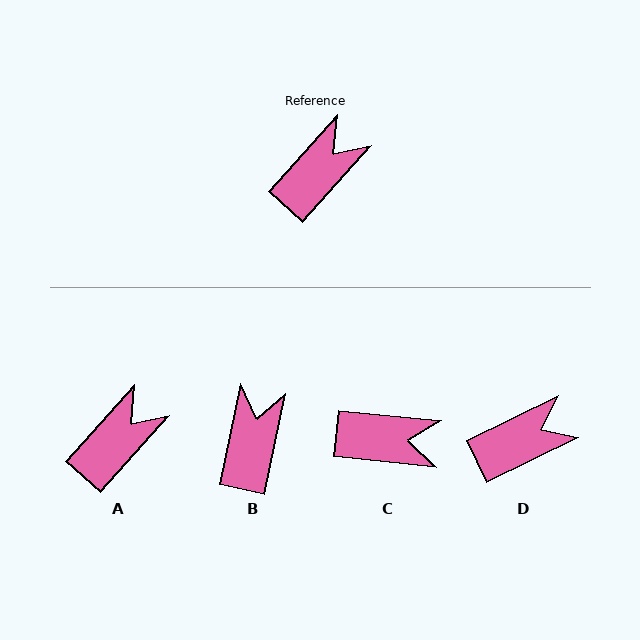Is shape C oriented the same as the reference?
No, it is off by about 54 degrees.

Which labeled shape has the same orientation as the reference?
A.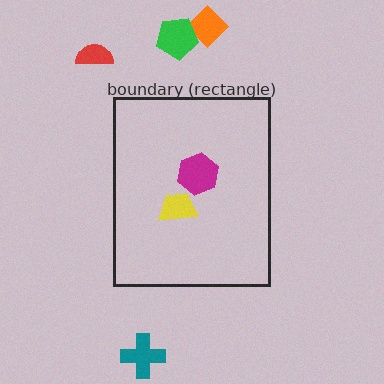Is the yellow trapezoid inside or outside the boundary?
Inside.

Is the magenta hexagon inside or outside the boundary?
Inside.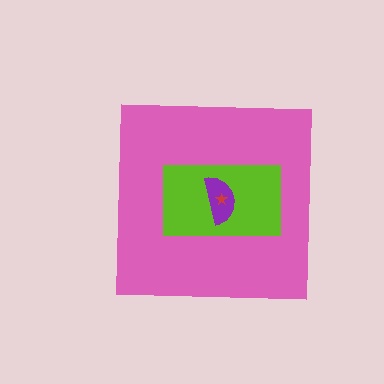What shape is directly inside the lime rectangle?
The purple semicircle.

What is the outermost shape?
The pink square.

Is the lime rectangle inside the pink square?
Yes.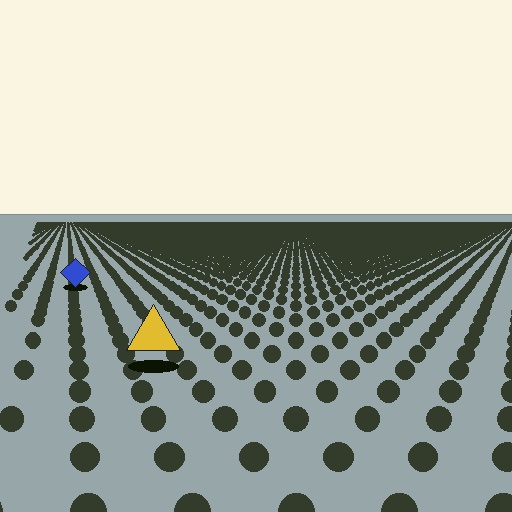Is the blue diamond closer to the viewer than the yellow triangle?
No. The yellow triangle is closer — you can tell from the texture gradient: the ground texture is coarser near it.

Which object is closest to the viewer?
The yellow triangle is closest. The texture marks near it are larger and more spread out.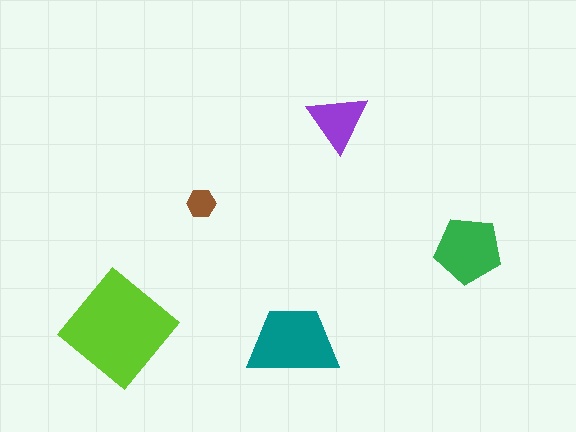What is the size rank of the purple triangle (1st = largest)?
4th.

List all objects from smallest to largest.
The brown hexagon, the purple triangle, the green pentagon, the teal trapezoid, the lime diamond.